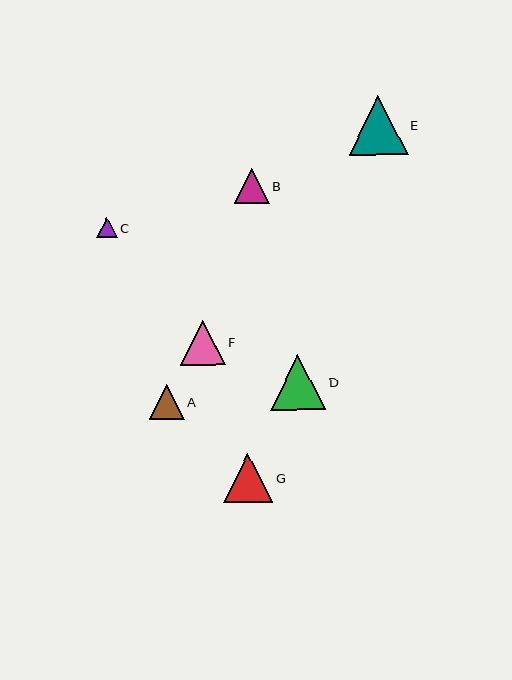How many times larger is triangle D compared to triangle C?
Triangle D is approximately 2.7 times the size of triangle C.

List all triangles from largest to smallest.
From largest to smallest: E, D, G, F, A, B, C.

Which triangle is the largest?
Triangle E is the largest with a size of approximately 59 pixels.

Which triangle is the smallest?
Triangle C is the smallest with a size of approximately 20 pixels.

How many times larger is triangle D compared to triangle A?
Triangle D is approximately 1.6 times the size of triangle A.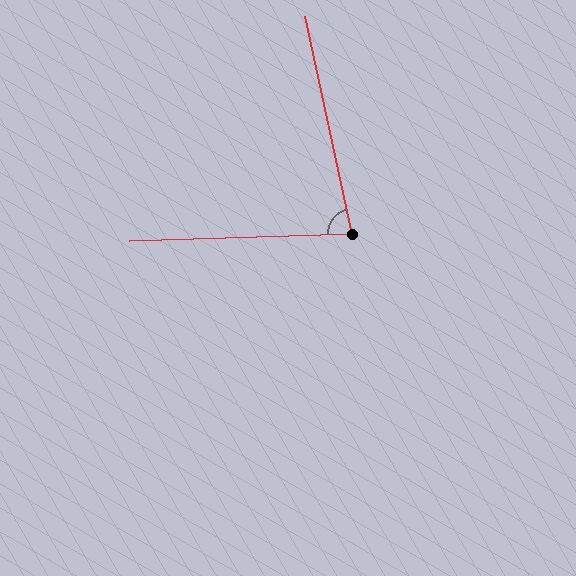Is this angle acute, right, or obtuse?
It is acute.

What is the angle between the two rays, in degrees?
Approximately 80 degrees.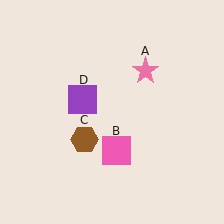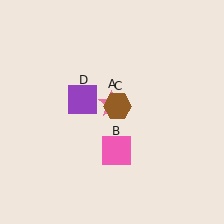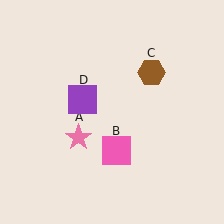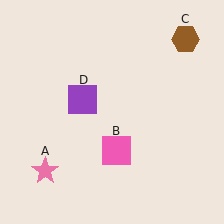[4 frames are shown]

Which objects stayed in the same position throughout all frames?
Pink square (object B) and purple square (object D) remained stationary.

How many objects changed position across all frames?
2 objects changed position: pink star (object A), brown hexagon (object C).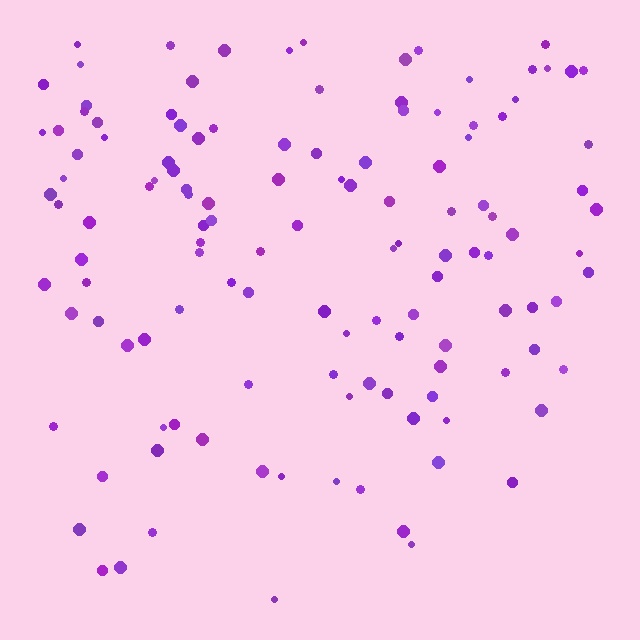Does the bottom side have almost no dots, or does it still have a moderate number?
Still a moderate number, just noticeably fewer than the top.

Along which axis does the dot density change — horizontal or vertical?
Vertical.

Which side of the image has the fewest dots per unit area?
The bottom.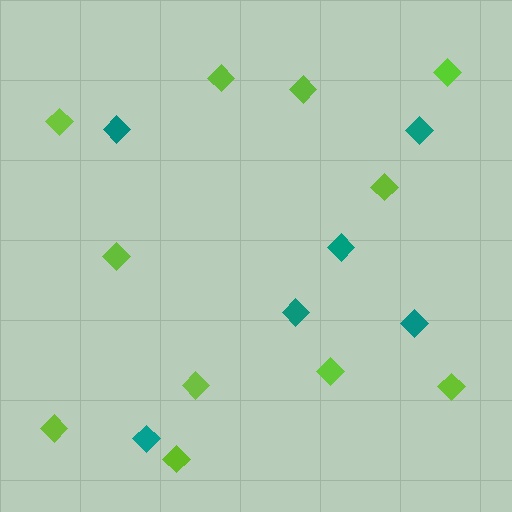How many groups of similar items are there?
There are 2 groups: one group of teal diamonds (6) and one group of lime diamonds (11).